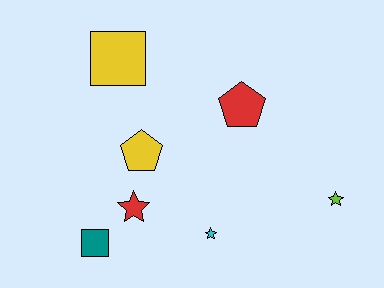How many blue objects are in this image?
There are no blue objects.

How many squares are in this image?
There are 2 squares.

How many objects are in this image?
There are 7 objects.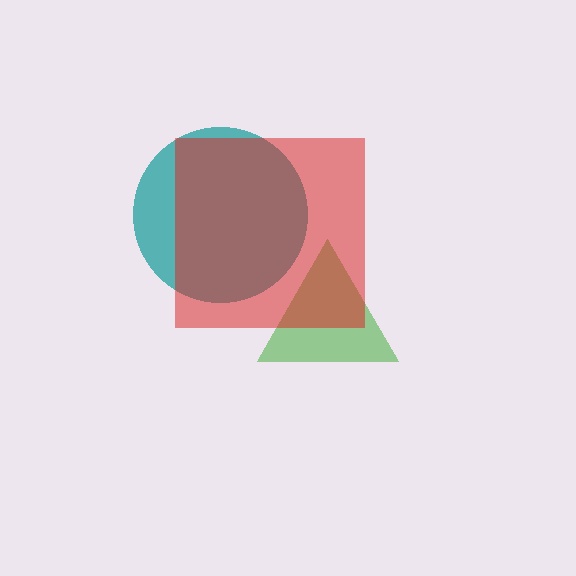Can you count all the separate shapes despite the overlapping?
Yes, there are 3 separate shapes.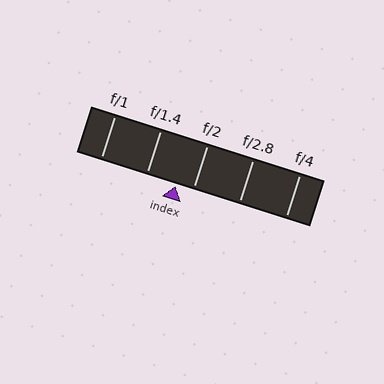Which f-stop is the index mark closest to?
The index mark is closest to f/2.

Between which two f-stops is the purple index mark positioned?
The index mark is between f/1.4 and f/2.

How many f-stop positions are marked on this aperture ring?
There are 5 f-stop positions marked.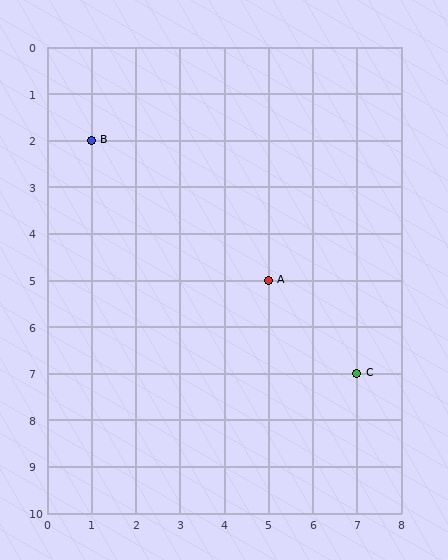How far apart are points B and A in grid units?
Points B and A are 4 columns and 3 rows apart (about 5.0 grid units diagonally).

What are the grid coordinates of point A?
Point A is at grid coordinates (5, 5).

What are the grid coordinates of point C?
Point C is at grid coordinates (7, 7).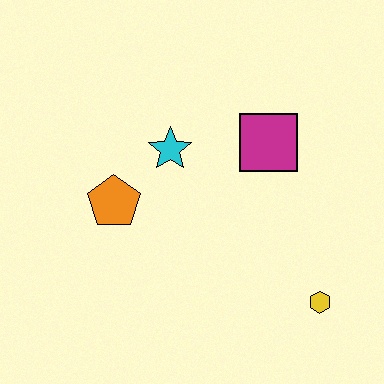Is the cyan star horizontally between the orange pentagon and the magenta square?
Yes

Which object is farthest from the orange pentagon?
The yellow hexagon is farthest from the orange pentagon.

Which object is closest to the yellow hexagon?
The magenta square is closest to the yellow hexagon.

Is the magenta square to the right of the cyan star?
Yes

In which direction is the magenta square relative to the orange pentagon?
The magenta square is to the right of the orange pentagon.